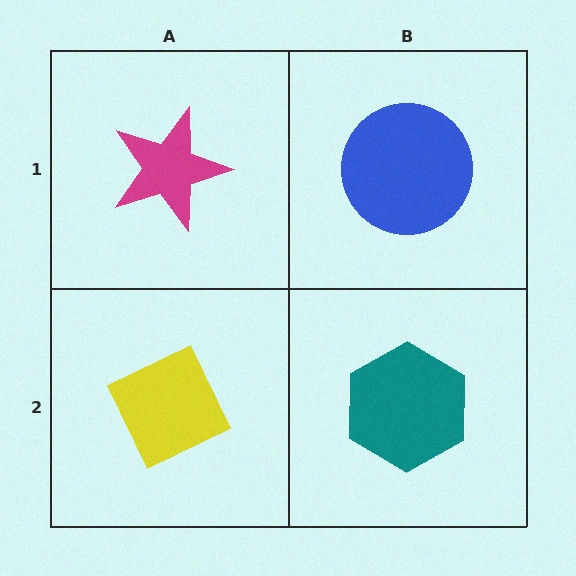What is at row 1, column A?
A magenta star.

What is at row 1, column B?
A blue circle.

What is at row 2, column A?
A yellow diamond.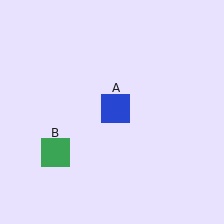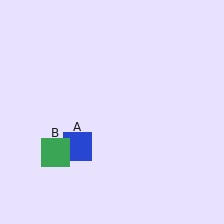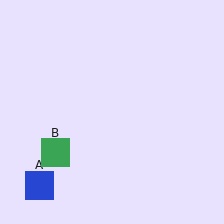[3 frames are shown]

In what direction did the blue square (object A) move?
The blue square (object A) moved down and to the left.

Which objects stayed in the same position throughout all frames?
Green square (object B) remained stationary.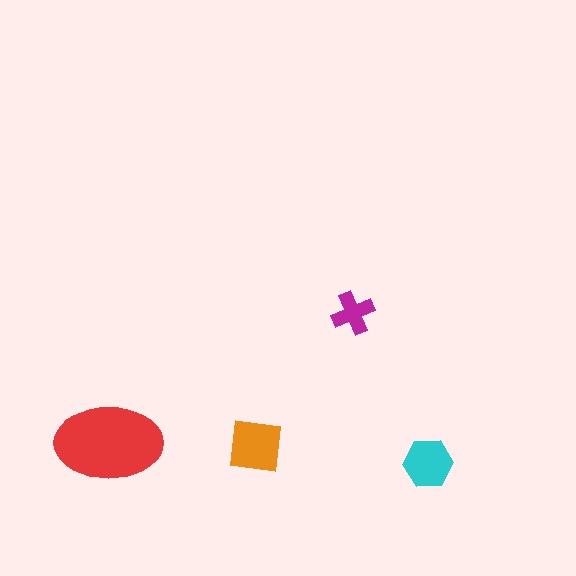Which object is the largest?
The red ellipse.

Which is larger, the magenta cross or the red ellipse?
The red ellipse.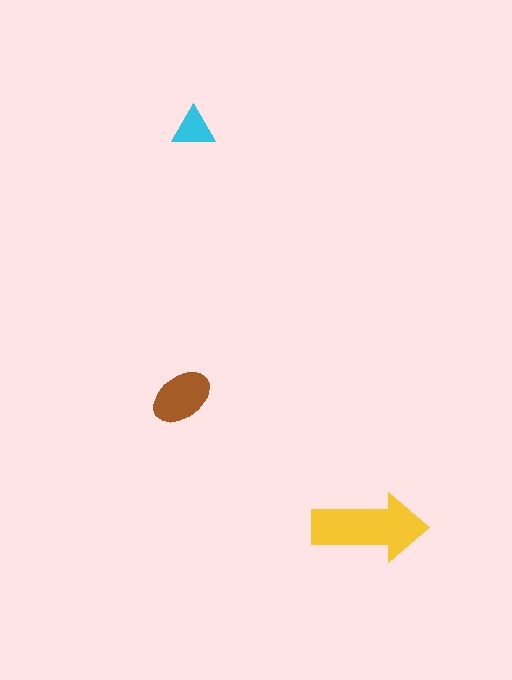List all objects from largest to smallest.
The yellow arrow, the brown ellipse, the cyan triangle.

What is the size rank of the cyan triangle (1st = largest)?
3rd.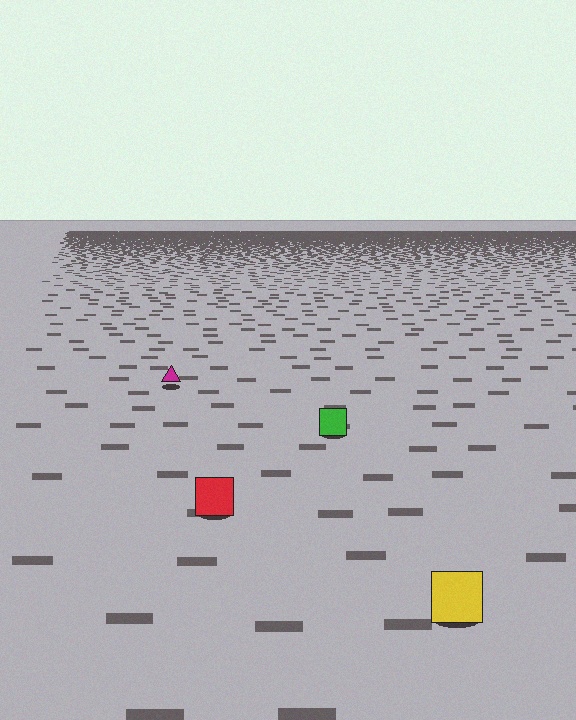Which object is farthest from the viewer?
The magenta triangle is farthest from the viewer. It appears smaller and the ground texture around it is denser.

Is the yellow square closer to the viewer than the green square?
Yes. The yellow square is closer — you can tell from the texture gradient: the ground texture is coarser near it.